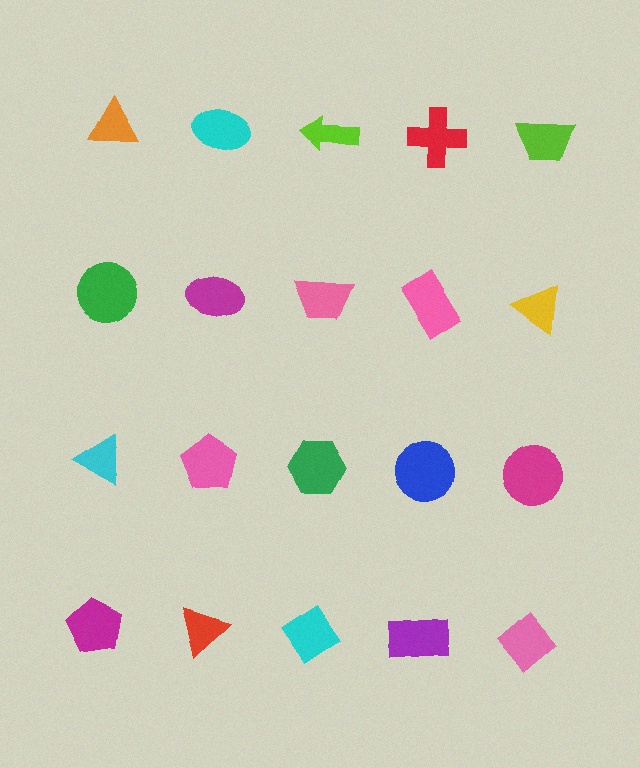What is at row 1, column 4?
A red cross.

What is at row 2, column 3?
A pink trapezoid.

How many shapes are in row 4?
5 shapes.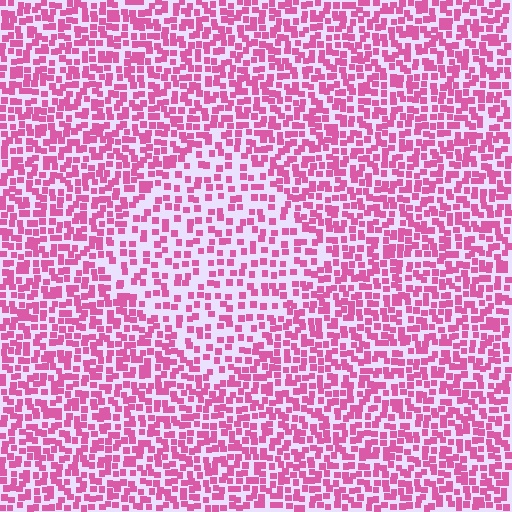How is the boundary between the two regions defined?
The boundary is defined by a change in element density (approximately 1.8x ratio). All elements are the same color, size, and shape.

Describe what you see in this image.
The image contains small pink elements arranged at two different densities. A diamond-shaped region is visible where the elements are less densely packed than the surrounding area.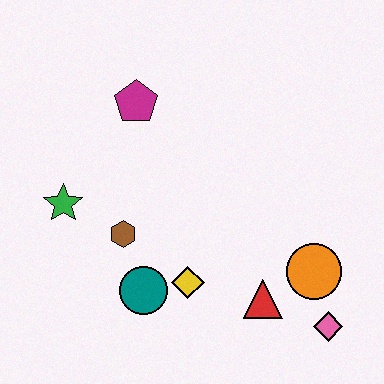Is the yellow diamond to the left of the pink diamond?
Yes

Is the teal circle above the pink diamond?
Yes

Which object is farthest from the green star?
The pink diamond is farthest from the green star.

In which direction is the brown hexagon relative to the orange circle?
The brown hexagon is to the left of the orange circle.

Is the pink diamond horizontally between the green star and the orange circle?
No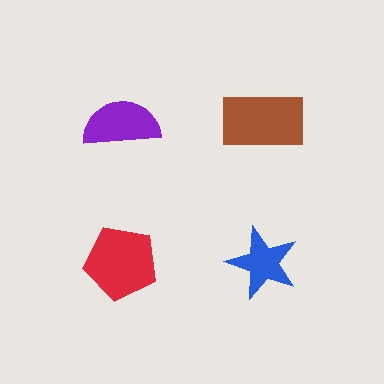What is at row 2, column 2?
A blue star.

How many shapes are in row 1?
2 shapes.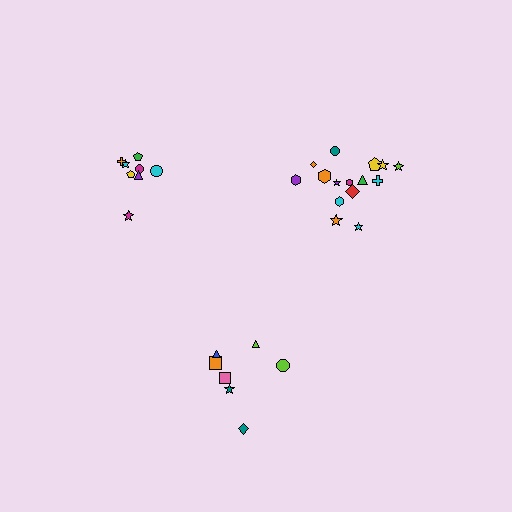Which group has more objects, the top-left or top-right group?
The top-right group.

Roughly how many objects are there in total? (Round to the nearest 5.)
Roughly 30 objects in total.